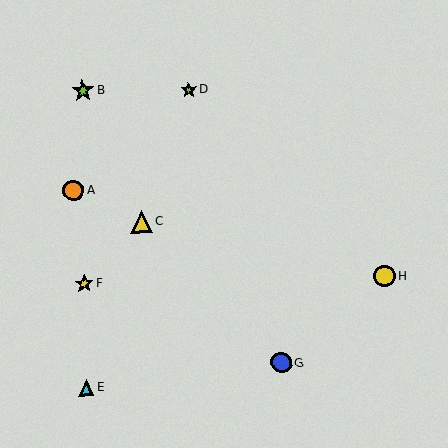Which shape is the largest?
The lime star (labeled B) is the largest.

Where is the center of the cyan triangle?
The center of the cyan triangle is at (86, 388).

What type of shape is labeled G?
Shape G is a blue circle.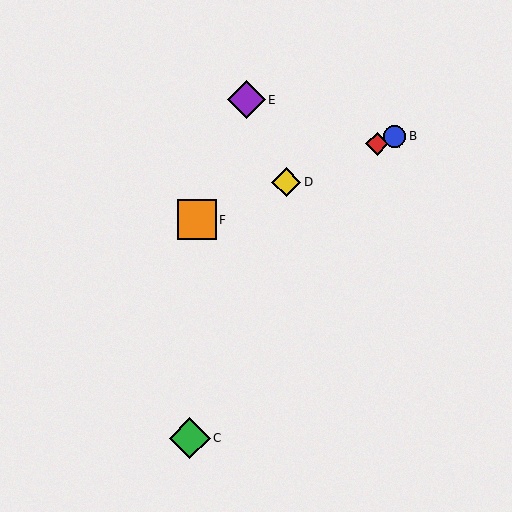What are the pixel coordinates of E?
Object E is at (247, 100).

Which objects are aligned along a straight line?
Objects A, B, D, F are aligned along a straight line.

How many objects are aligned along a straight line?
4 objects (A, B, D, F) are aligned along a straight line.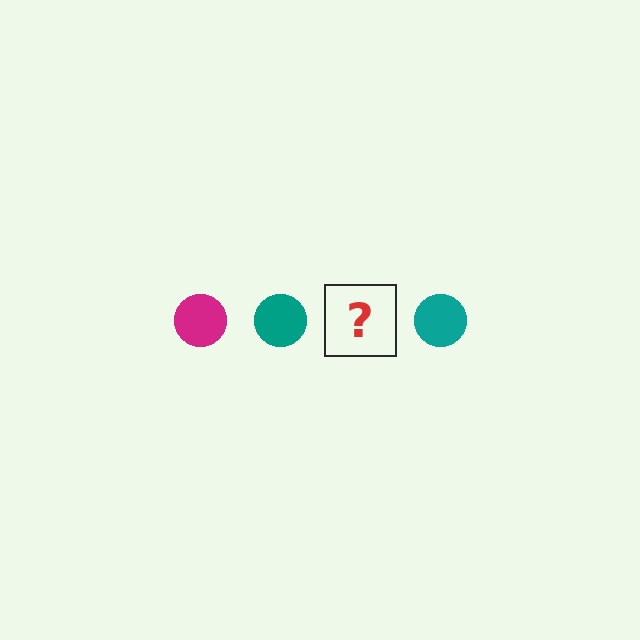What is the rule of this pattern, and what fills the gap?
The rule is that the pattern cycles through magenta, teal circles. The gap should be filled with a magenta circle.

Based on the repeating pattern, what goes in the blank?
The blank should be a magenta circle.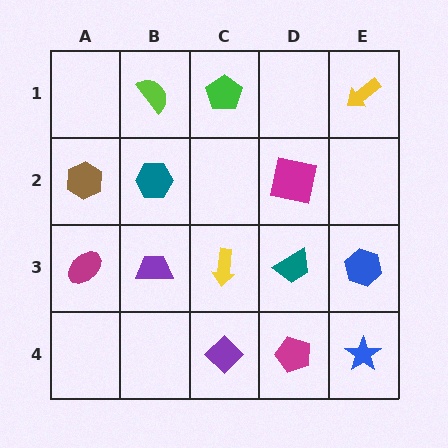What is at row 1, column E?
A yellow arrow.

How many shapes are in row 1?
3 shapes.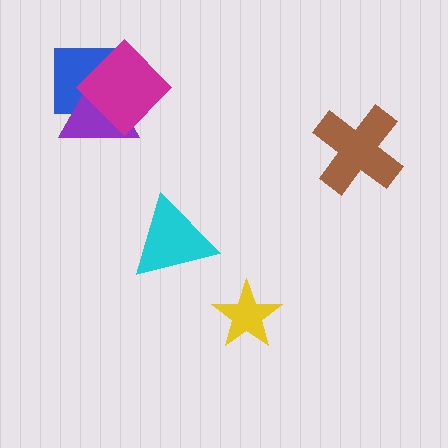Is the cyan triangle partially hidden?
No, no other shape covers it.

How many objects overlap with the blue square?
2 objects overlap with the blue square.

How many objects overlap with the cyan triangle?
0 objects overlap with the cyan triangle.